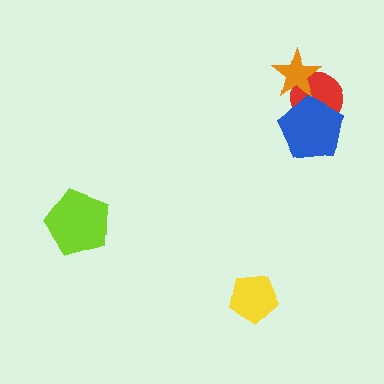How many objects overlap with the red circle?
2 objects overlap with the red circle.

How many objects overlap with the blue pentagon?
1 object overlaps with the blue pentagon.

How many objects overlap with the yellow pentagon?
0 objects overlap with the yellow pentagon.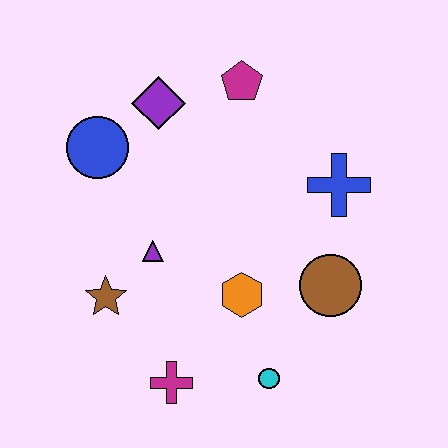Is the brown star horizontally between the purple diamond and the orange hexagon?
No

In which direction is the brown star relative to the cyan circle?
The brown star is to the left of the cyan circle.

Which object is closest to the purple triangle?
The brown star is closest to the purple triangle.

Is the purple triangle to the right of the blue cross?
No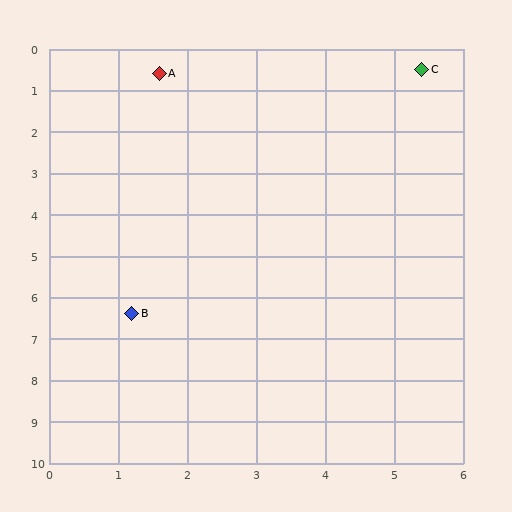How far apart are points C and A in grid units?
Points C and A are about 3.8 grid units apart.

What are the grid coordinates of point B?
Point B is at approximately (1.2, 6.4).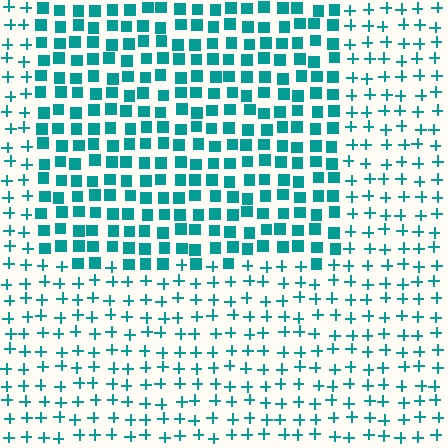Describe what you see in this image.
The image is filled with small teal elements arranged in a uniform grid. A rectangle-shaped region contains squares, while the surrounding area contains plus signs. The boundary is defined purely by the change in element shape.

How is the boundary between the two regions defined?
The boundary is defined by a change in element shape: squares inside vs. plus signs outside. All elements share the same color and spacing.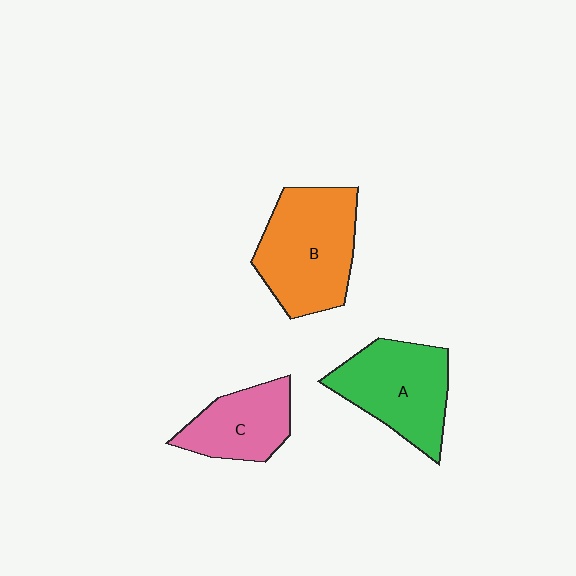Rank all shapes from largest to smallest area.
From largest to smallest: B (orange), A (green), C (pink).